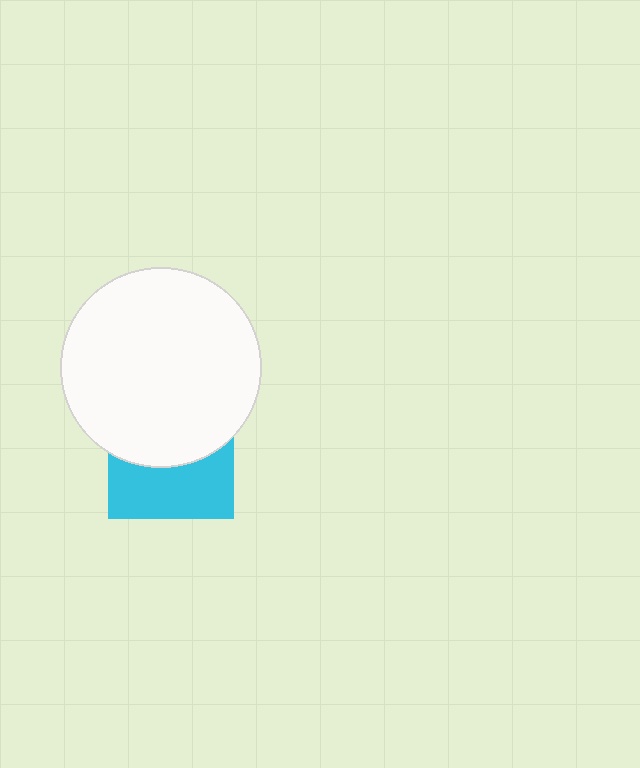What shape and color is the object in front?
The object in front is a white circle.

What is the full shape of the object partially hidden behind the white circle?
The partially hidden object is a cyan square.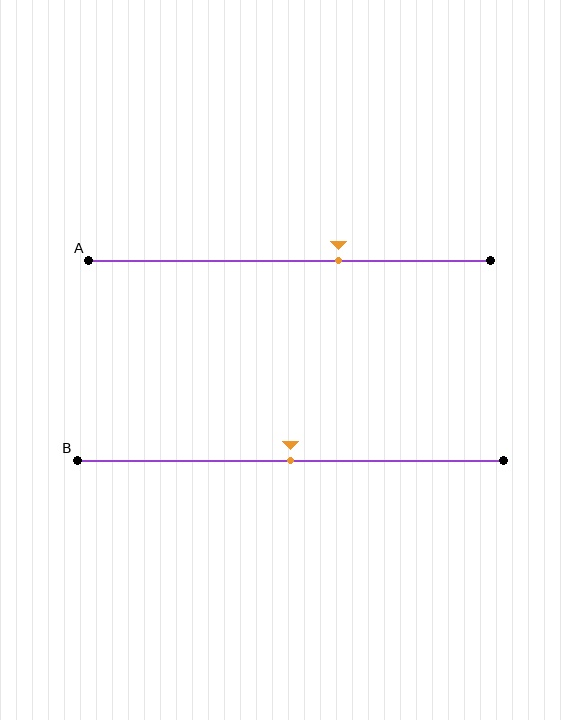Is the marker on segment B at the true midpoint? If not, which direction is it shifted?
Yes, the marker on segment B is at the true midpoint.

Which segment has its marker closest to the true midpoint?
Segment B has its marker closest to the true midpoint.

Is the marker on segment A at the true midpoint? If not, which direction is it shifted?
No, the marker on segment A is shifted to the right by about 12% of the segment length.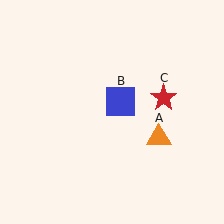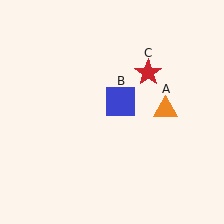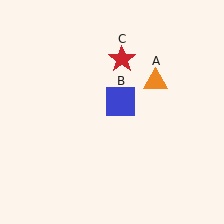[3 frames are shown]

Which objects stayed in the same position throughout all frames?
Blue square (object B) remained stationary.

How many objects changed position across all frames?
2 objects changed position: orange triangle (object A), red star (object C).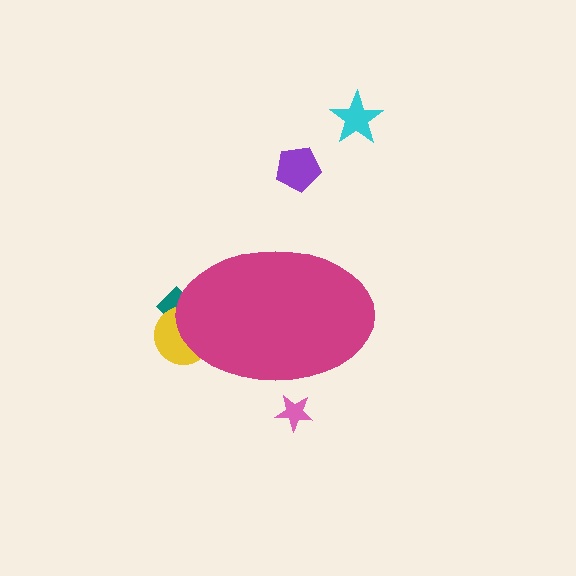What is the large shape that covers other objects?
A magenta ellipse.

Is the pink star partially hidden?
Yes, the pink star is partially hidden behind the magenta ellipse.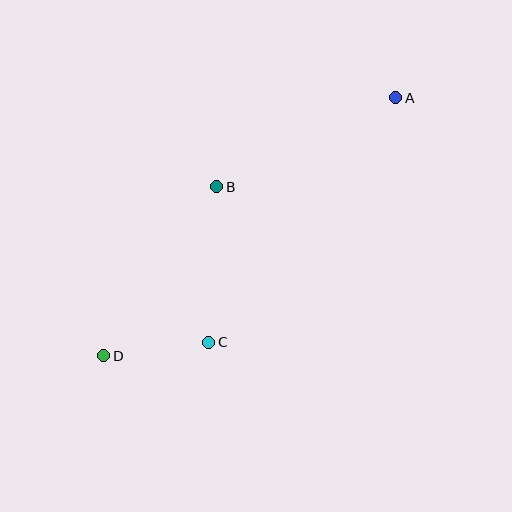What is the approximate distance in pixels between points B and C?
The distance between B and C is approximately 156 pixels.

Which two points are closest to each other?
Points C and D are closest to each other.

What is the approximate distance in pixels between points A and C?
The distance between A and C is approximately 308 pixels.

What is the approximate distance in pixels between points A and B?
The distance between A and B is approximately 200 pixels.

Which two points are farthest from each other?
Points A and D are farthest from each other.